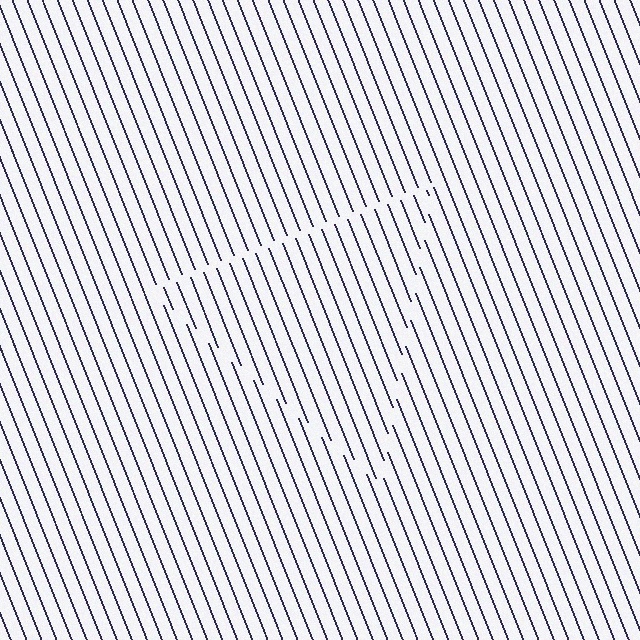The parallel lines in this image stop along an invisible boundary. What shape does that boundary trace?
An illusory triangle. The interior of the shape contains the same grating, shifted by half a period — the contour is defined by the phase discontinuity where line-ends from the inner and outer gratings abut.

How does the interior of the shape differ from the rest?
The interior of the shape contains the same grating, shifted by half a period — the contour is defined by the phase discontinuity where line-ends from the inner and outer gratings abut.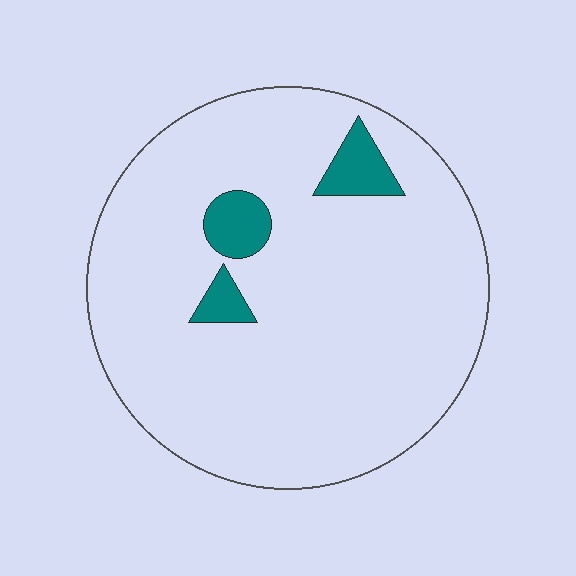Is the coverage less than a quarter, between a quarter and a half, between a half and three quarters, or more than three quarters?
Less than a quarter.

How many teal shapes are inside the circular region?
3.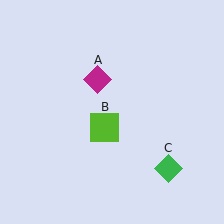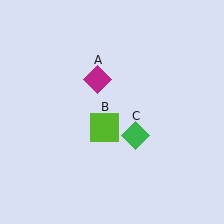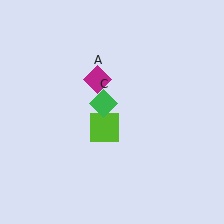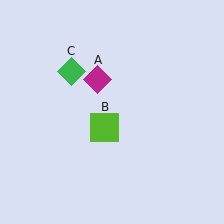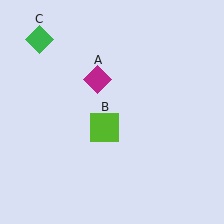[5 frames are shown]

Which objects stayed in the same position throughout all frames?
Magenta diamond (object A) and lime square (object B) remained stationary.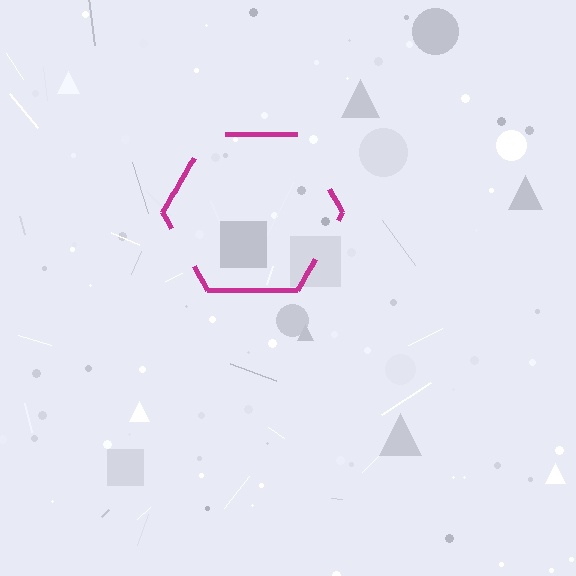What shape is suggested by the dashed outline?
The dashed outline suggests a hexagon.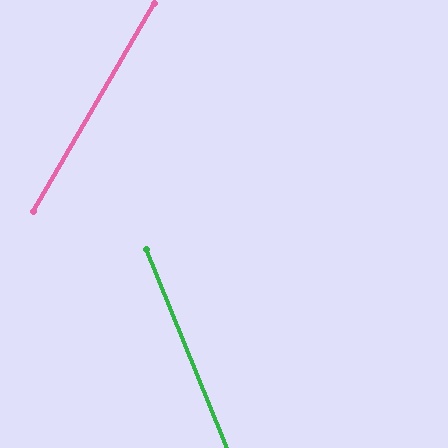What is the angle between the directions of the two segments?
Approximately 52 degrees.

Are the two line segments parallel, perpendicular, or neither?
Neither parallel nor perpendicular — they differ by about 52°.